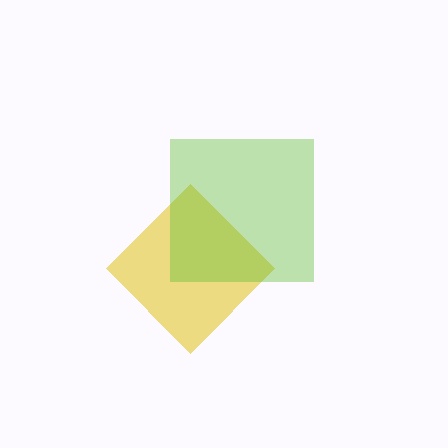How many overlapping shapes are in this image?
There are 2 overlapping shapes in the image.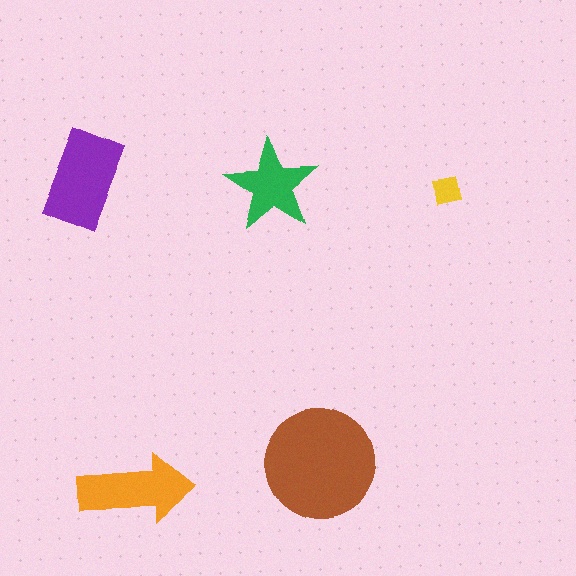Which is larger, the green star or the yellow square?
The green star.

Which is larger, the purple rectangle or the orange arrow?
The purple rectangle.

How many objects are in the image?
There are 5 objects in the image.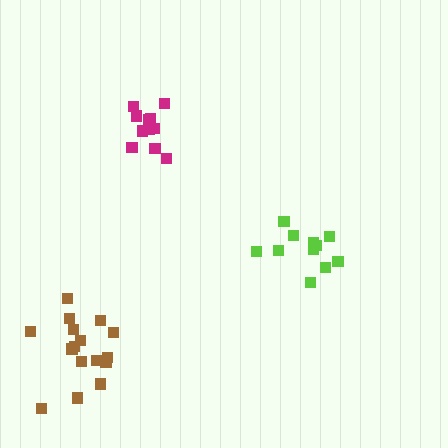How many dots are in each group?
Group 1: 11 dots, Group 2: 16 dots, Group 3: 11 dots (38 total).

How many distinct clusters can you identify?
There are 3 distinct clusters.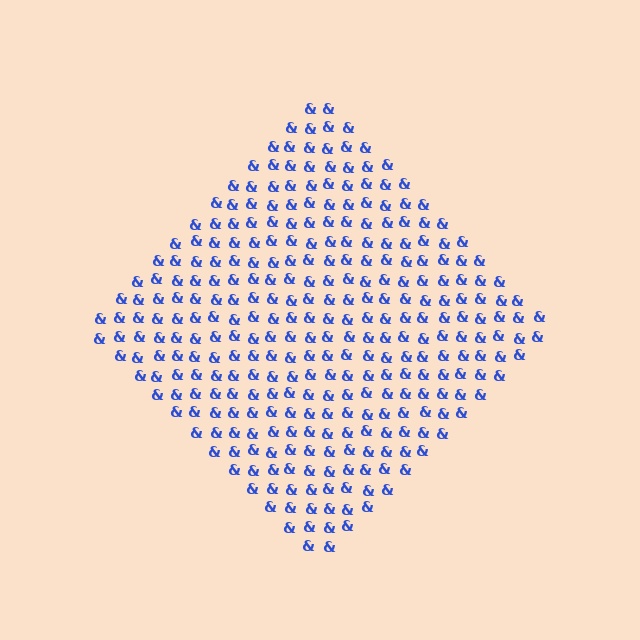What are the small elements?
The small elements are ampersands.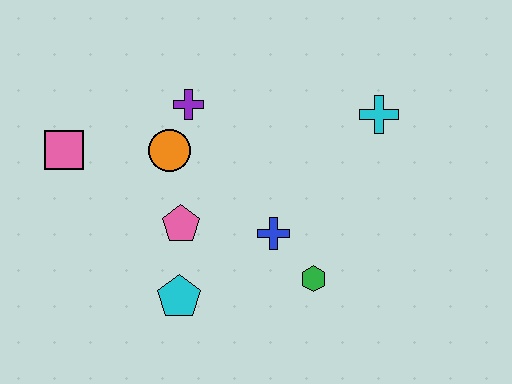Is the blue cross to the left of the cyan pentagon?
No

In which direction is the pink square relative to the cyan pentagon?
The pink square is above the cyan pentagon.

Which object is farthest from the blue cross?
The pink square is farthest from the blue cross.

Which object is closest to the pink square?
The orange circle is closest to the pink square.